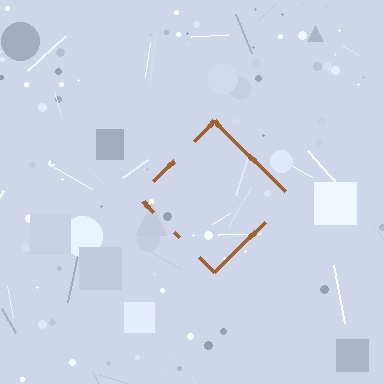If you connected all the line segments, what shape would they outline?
They would outline a diamond.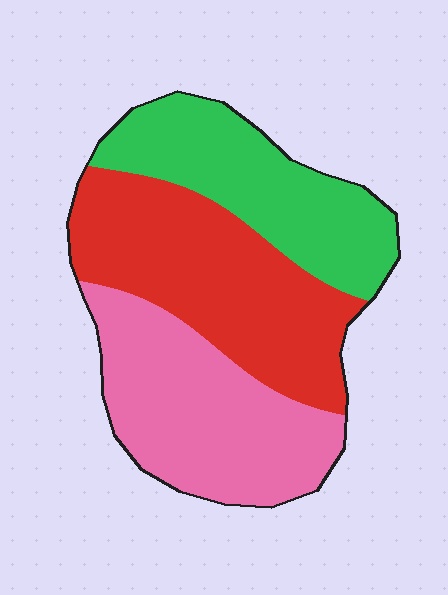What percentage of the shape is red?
Red takes up about three eighths (3/8) of the shape.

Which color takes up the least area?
Green, at roughly 30%.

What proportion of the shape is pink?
Pink takes up about one third (1/3) of the shape.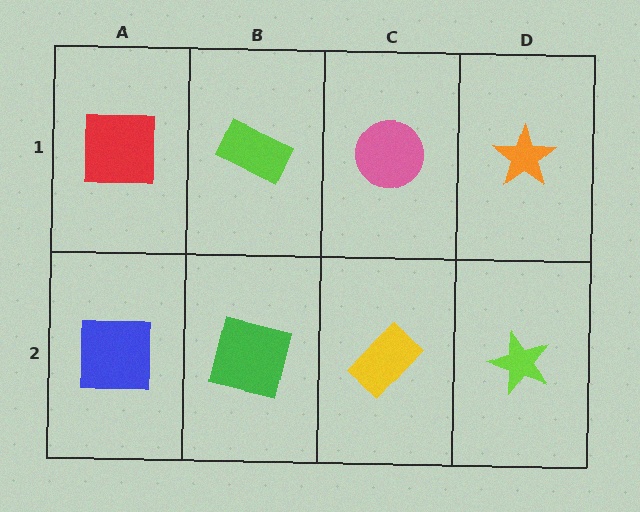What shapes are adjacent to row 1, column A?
A blue square (row 2, column A), a lime rectangle (row 1, column B).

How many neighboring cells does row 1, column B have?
3.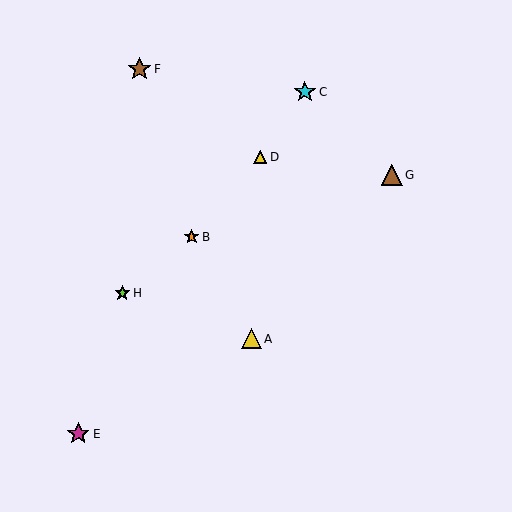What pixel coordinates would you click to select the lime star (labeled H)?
Click at (122, 293) to select the lime star H.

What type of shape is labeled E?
Shape E is a magenta star.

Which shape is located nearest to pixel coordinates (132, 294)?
The lime star (labeled H) at (122, 293) is nearest to that location.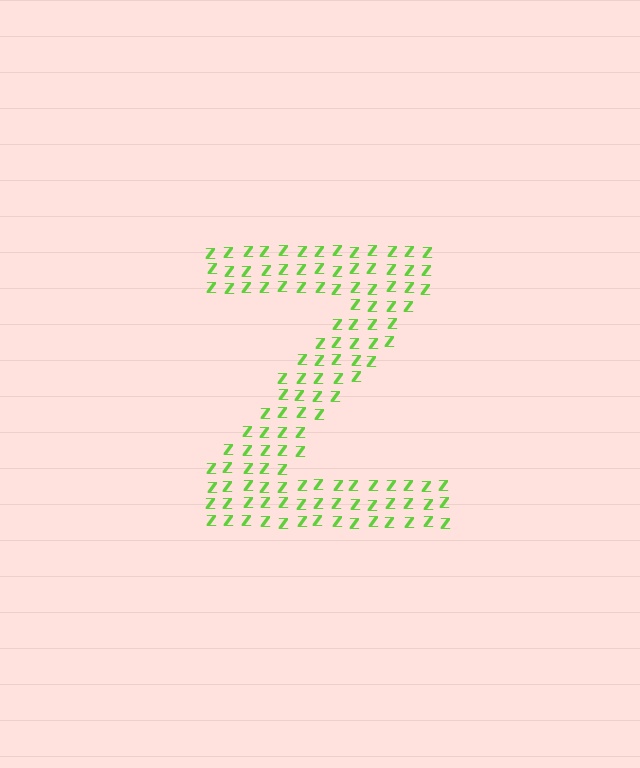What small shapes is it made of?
It is made of small letter Z's.